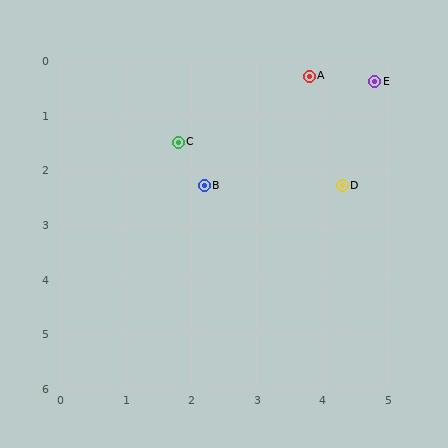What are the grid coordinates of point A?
Point A is at approximately (3.8, 0.3).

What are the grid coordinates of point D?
Point D is at approximately (4.3, 2.3).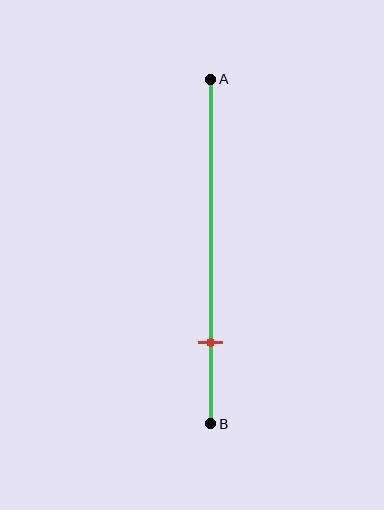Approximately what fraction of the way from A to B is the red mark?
The red mark is approximately 75% of the way from A to B.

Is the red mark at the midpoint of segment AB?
No, the mark is at about 75% from A, not at the 50% midpoint.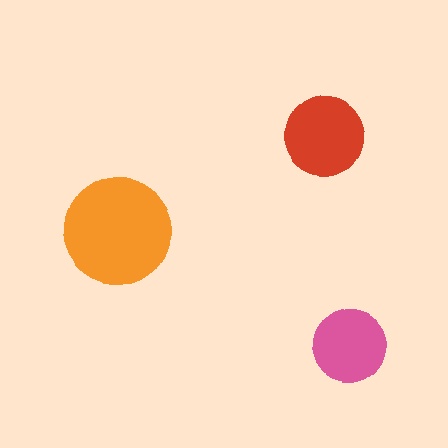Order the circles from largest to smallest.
the orange one, the red one, the pink one.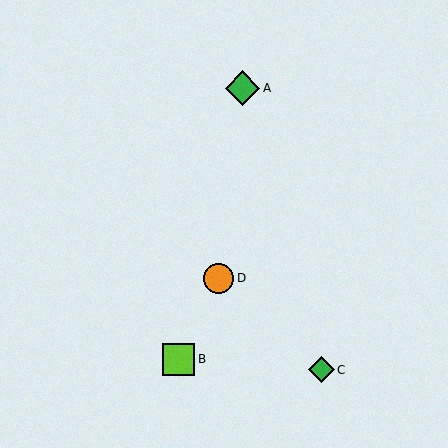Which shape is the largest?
The green diamond (labeled A) is the largest.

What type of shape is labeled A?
Shape A is a green diamond.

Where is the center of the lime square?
The center of the lime square is at (178, 359).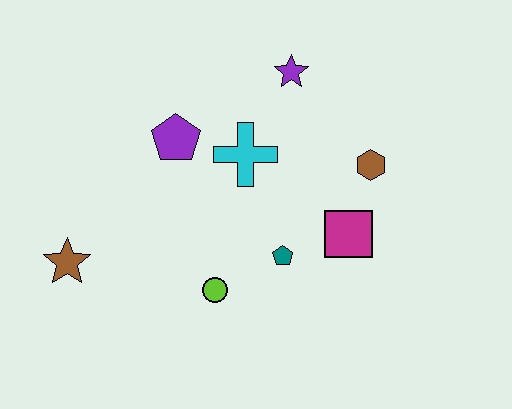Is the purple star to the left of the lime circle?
No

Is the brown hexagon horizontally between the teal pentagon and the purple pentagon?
No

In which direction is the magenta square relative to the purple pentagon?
The magenta square is to the right of the purple pentagon.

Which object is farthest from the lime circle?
The purple star is farthest from the lime circle.